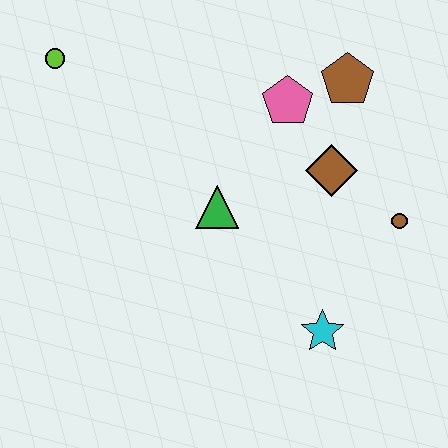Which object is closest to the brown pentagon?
The pink pentagon is closest to the brown pentagon.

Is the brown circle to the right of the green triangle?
Yes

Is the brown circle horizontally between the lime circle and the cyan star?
No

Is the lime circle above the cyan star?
Yes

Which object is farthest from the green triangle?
The lime circle is farthest from the green triangle.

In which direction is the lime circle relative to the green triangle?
The lime circle is to the left of the green triangle.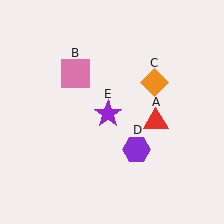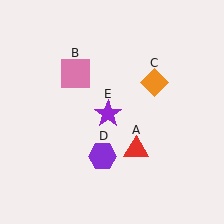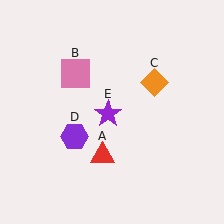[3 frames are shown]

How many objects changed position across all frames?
2 objects changed position: red triangle (object A), purple hexagon (object D).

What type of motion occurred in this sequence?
The red triangle (object A), purple hexagon (object D) rotated clockwise around the center of the scene.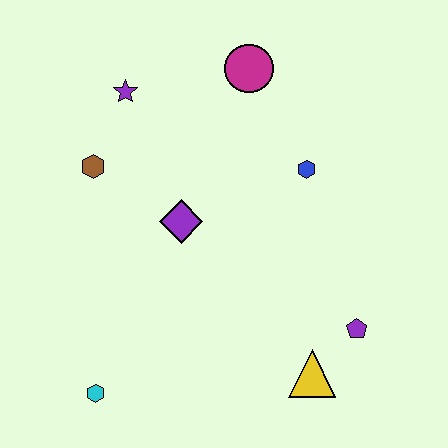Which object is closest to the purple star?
The brown hexagon is closest to the purple star.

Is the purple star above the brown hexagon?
Yes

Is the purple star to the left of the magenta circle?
Yes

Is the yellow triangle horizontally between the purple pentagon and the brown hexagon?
Yes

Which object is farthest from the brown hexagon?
The purple pentagon is farthest from the brown hexagon.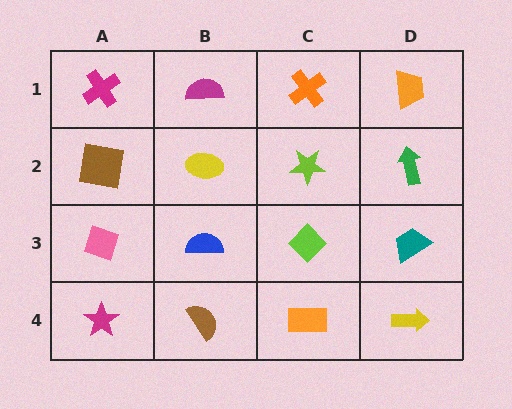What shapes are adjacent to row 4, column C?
A lime diamond (row 3, column C), a brown semicircle (row 4, column B), a yellow arrow (row 4, column D).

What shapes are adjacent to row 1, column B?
A yellow ellipse (row 2, column B), a magenta cross (row 1, column A), an orange cross (row 1, column C).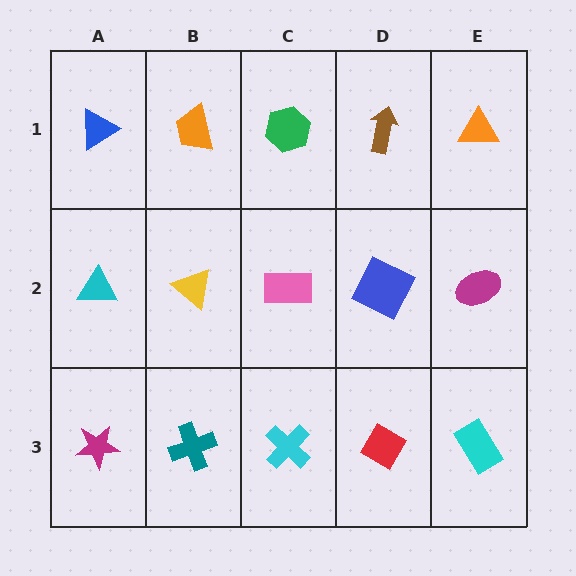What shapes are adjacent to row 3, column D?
A blue square (row 2, column D), a cyan cross (row 3, column C), a cyan rectangle (row 3, column E).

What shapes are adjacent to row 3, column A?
A cyan triangle (row 2, column A), a teal cross (row 3, column B).